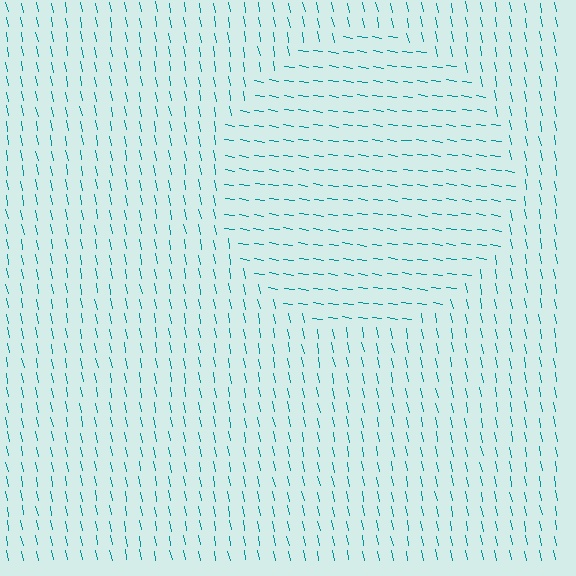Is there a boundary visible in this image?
Yes, there is a texture boundary formed by a change in line orientation.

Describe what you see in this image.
The image is filled with small teal line segments. A circle region in the image has lines oriented differently from the surrounding lines, creating a visible texture boundary.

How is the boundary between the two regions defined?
The boundary is defined purely by a change in line orientation (approximately 70 degrees difference). All lines are the same color and thickness.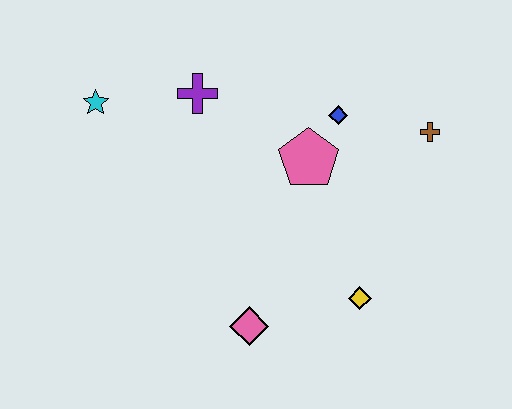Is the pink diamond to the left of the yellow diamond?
Yes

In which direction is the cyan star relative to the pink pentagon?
The cyan star is to the left of the pink pentagon.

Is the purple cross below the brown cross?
No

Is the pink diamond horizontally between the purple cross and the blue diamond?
Yes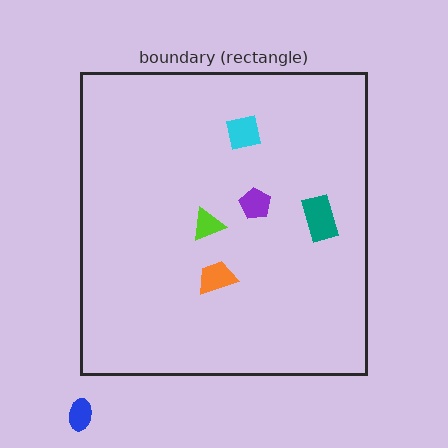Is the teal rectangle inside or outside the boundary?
Inside.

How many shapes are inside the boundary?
5 inside, 1 outside.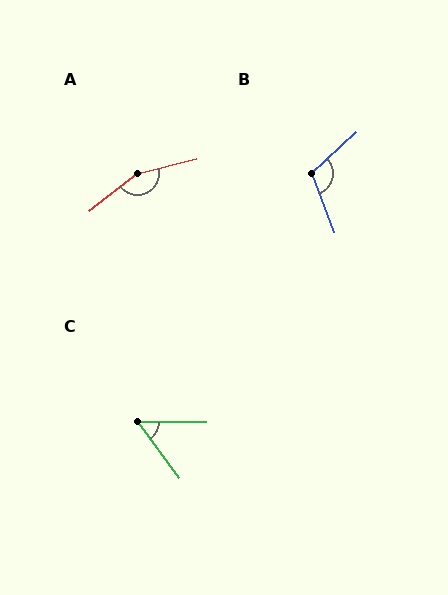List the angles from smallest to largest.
C (53°), B (112°), A (157°).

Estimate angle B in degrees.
Approximately 112 degrees.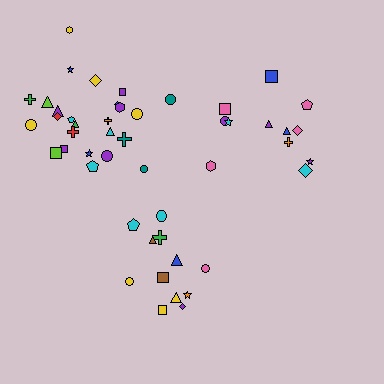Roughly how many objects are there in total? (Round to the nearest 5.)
Roughly 50 objects in total.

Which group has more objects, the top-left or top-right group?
The top-left group.